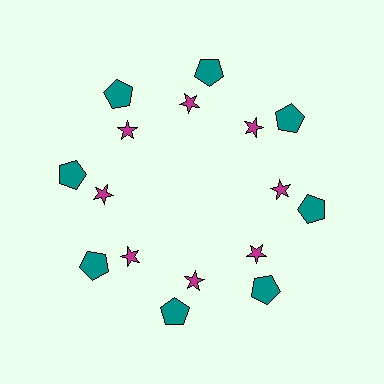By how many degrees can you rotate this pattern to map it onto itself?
The pattern maps onto itself every 45 degrees of rotation.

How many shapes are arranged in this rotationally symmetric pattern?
There are 16 shapes, arranged in 8 groups of 2.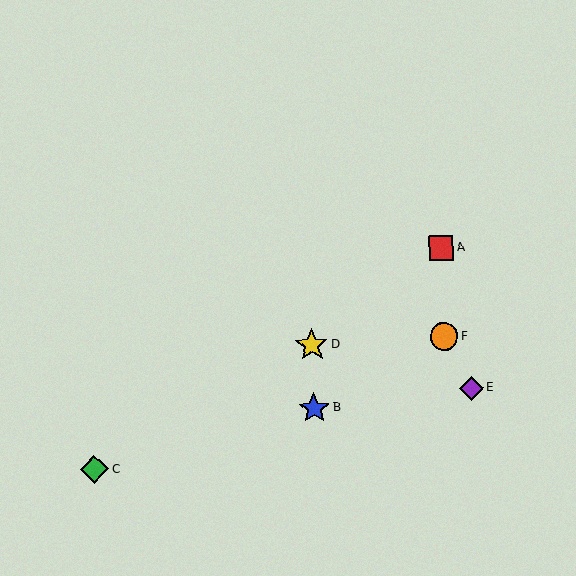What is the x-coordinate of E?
Object E is at x≈471.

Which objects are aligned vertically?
Objects B, D are aligned vertically.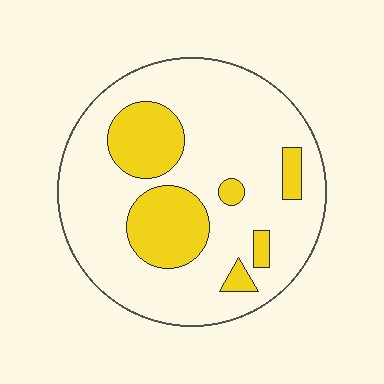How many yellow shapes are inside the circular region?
6.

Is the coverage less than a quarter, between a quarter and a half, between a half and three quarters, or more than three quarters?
Less than a quarter.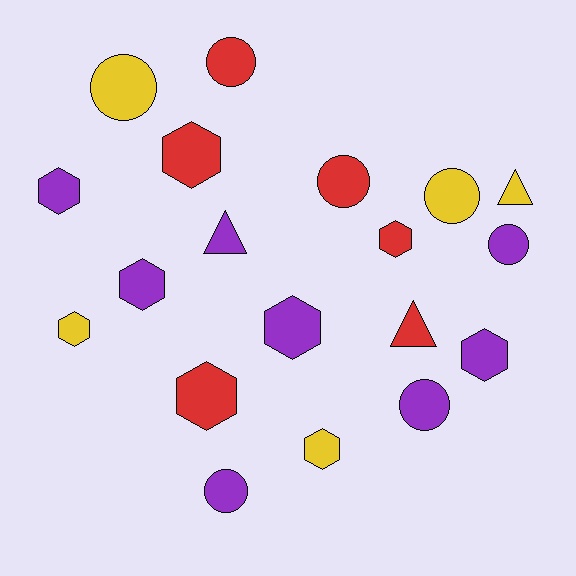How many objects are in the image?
There are 19 objects.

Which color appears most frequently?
Purple, with 8 objects.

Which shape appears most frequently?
Hexagon, with 9 objects.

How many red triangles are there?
There is 1 red triangle.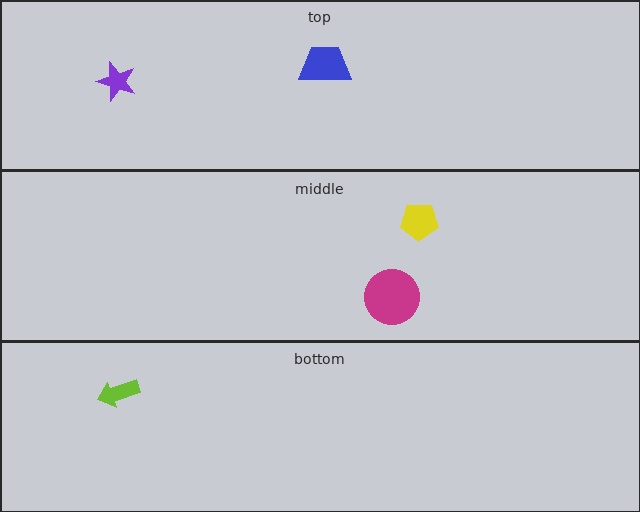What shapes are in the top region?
The blue trapezoid, the purple star.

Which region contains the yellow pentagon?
The middle region.